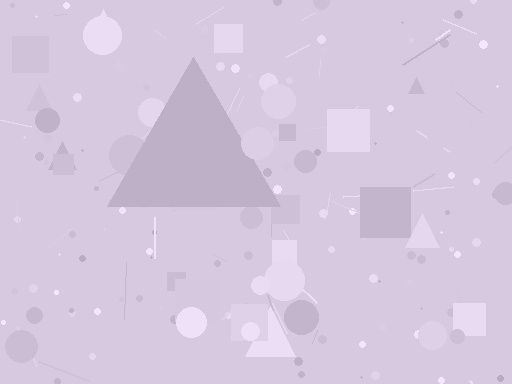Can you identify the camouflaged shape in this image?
The camouflaged shape is a triangle.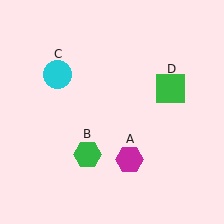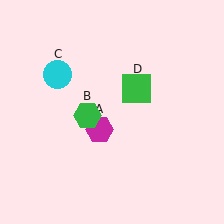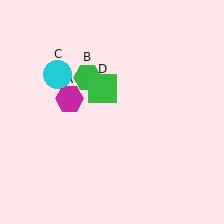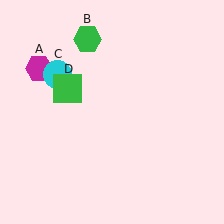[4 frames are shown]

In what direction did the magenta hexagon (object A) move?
The magenta hexagon (object A) moved up and to the left.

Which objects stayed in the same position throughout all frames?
Cyan circle (object C) remained stationary.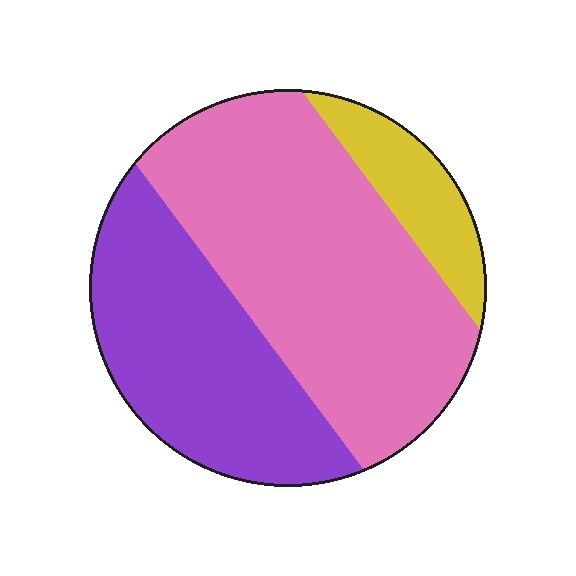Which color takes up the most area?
Pink, at roughly 55%.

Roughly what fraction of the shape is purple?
Purple takes up between a quarter and a half of the shape.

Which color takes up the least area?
Yellow, at roughly 10%.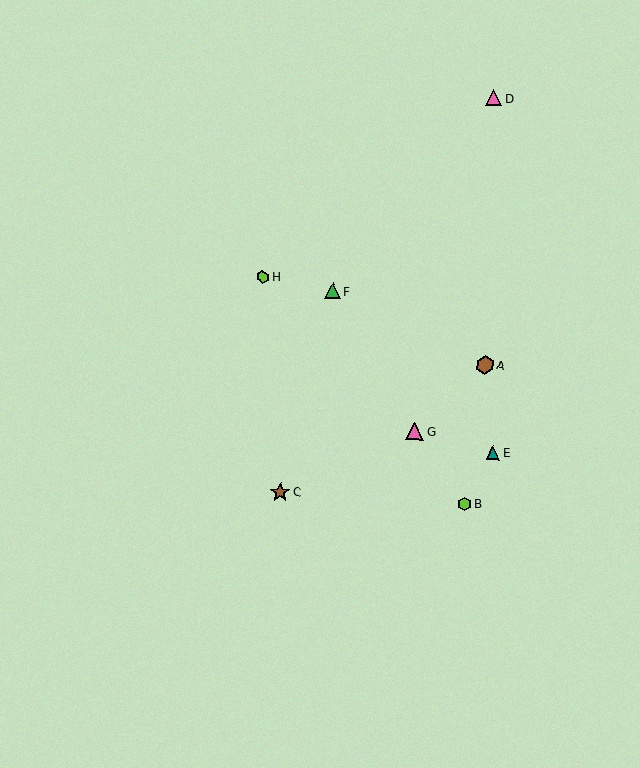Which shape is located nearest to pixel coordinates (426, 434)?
The pink triangle (labeled G) at (415, 431) is nearest to that location.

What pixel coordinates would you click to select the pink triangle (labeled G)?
Click at (415, 431) to select the pink triangle G.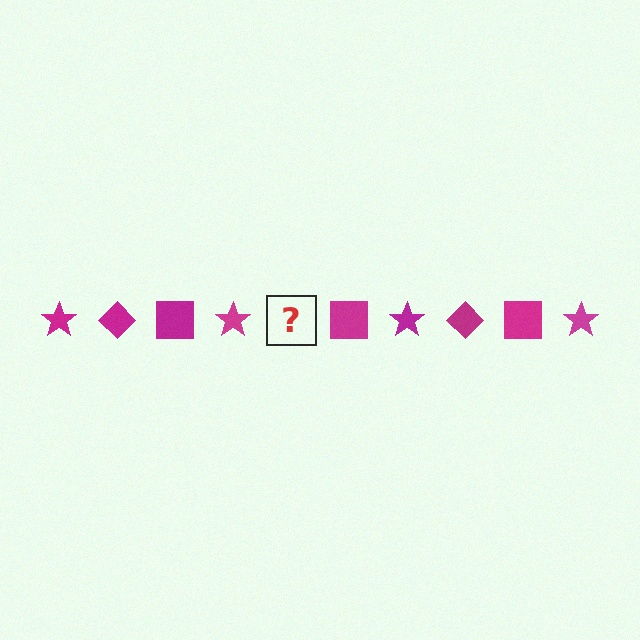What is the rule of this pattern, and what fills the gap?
The rule is that the pattern cycles through star, diamond, square shapes in magenta. The gap should be filled with a magenta diamond.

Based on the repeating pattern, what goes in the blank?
The blank should be a magenta diamond.